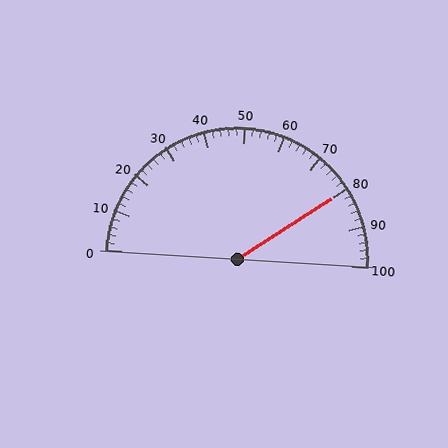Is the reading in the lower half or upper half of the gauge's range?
The reading is in the upper half of the range (0 to 100).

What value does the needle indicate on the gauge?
The needle indicates approximately 80.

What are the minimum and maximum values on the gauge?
The gauge ranges from 0 to 100.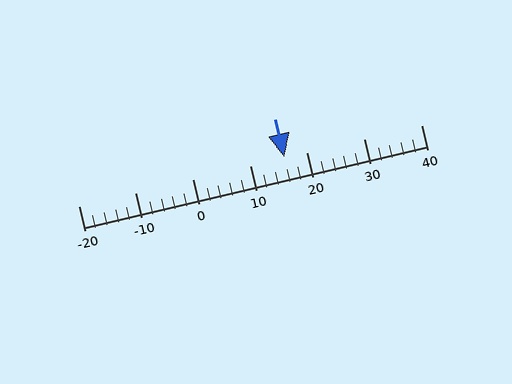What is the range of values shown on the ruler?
The ruler shows values from -20 to 40.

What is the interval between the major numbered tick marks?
The major tick marks are spaced 10 units apart.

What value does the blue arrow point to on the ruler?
The blue arrow points to approximately 16.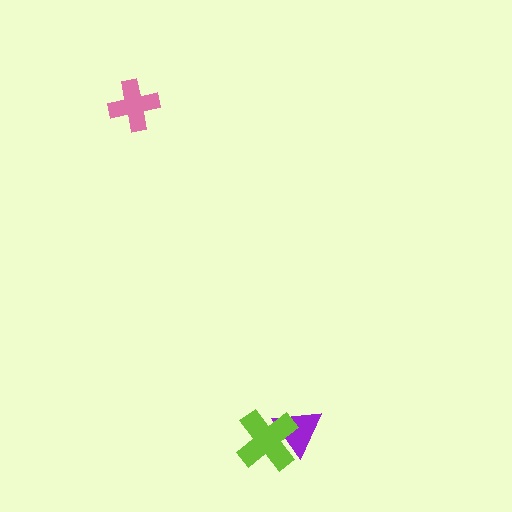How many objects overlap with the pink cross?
0 objects overlap with the pink cross.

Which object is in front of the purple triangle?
The lime cross is in front of the purple triangle.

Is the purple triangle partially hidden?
Yes, it is partially covered by another shape.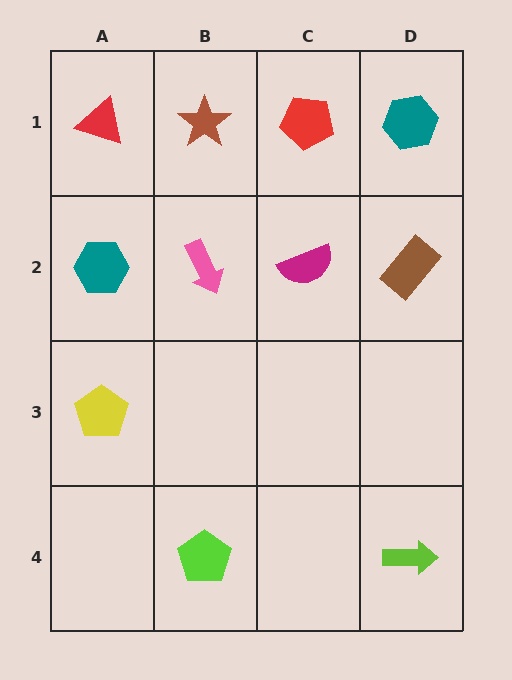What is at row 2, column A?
A teal hexagon.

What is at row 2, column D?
A brown rectangle.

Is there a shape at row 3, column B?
No, that cell is empty.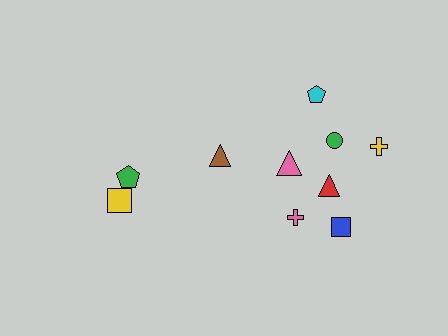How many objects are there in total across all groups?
There are 10 objects.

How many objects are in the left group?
There are 3 objects.